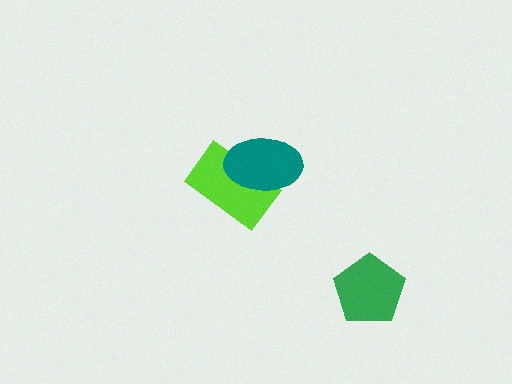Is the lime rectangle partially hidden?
Yes, it is partially covered by another shape.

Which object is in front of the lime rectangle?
The teal ellipse is in front of the lime rectangle.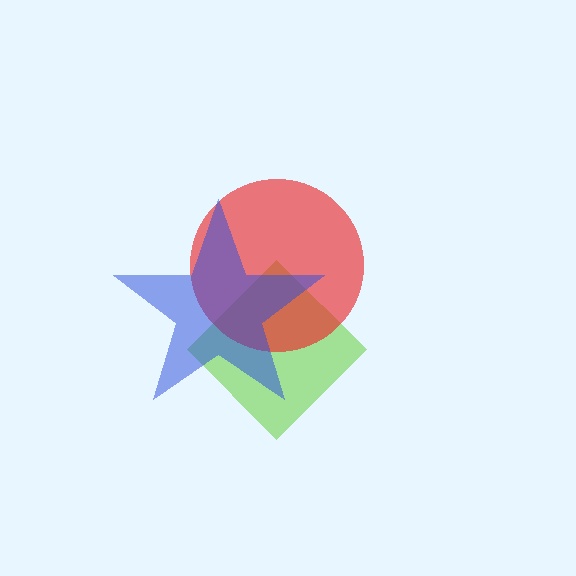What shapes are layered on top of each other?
The layered shapes are: a lime diamond, a red circle, a blue star.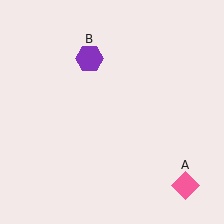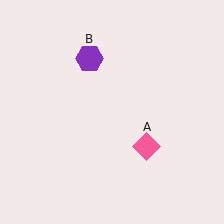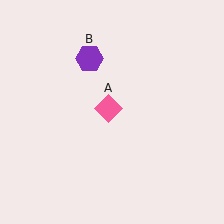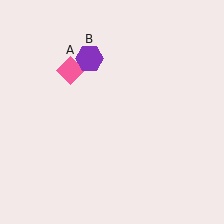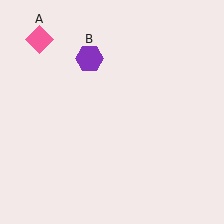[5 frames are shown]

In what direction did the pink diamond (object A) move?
The pink diamond (object A) moved up and to the left.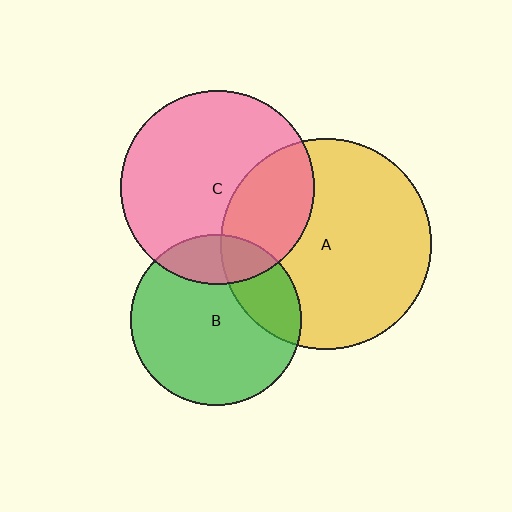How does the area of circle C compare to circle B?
Approximately 1.3 times.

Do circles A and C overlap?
Yes.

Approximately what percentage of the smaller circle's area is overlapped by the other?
Approximately 30%.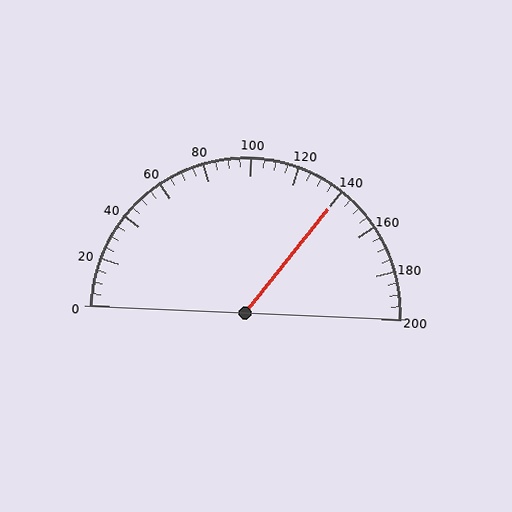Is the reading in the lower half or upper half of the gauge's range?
The reading is in the upper half of the range (0 to 200).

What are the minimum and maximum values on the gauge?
The gauge ranges from 0 to 200.